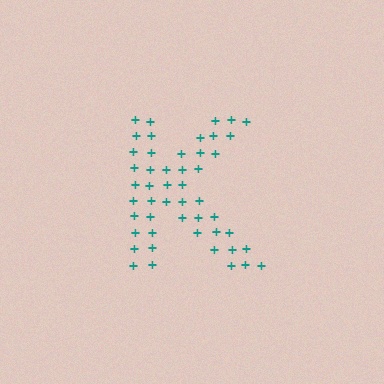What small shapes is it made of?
It is made of small plus signs.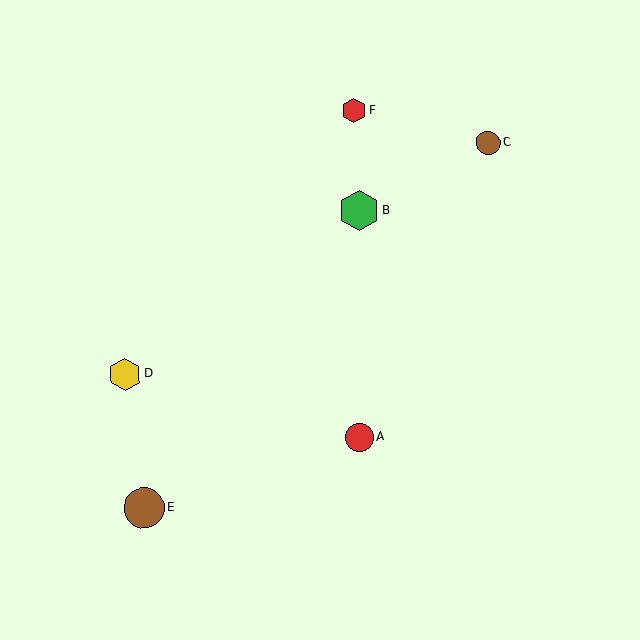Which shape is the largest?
The green hexagon (labeled B) is the largest.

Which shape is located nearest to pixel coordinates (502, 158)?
The brown circle (labeled C) at (488, 143) is nearest to that location.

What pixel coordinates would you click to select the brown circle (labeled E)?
Click at (144, 508) to select the brown circle E.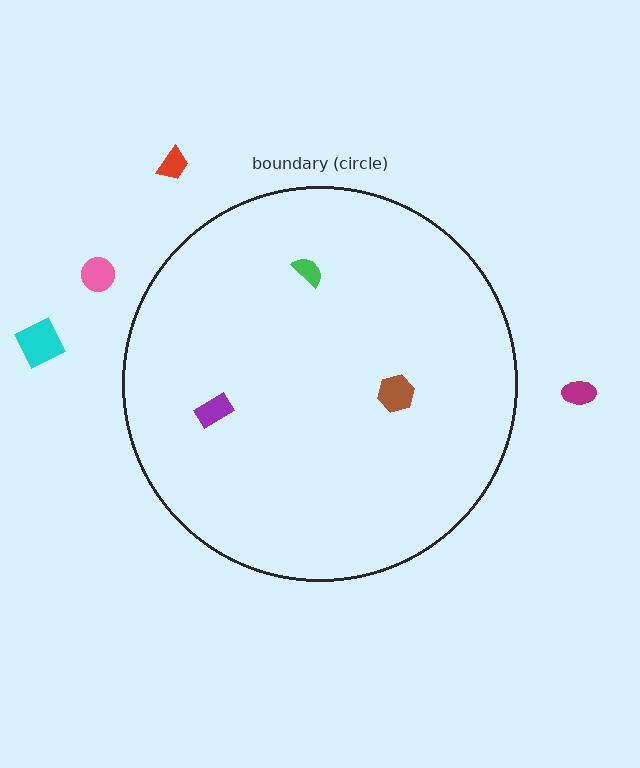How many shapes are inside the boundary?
3 inside, 4 outside.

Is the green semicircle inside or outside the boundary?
Inside.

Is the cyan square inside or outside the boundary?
Outside.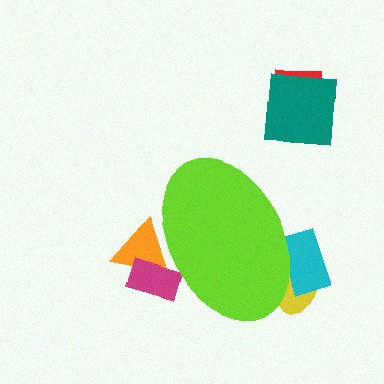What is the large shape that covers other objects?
A lime ellipse.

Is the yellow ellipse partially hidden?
Yes, the yellow ellipse is partially hidden behind the lime ellipse.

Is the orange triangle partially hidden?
Yes, the orange triangle is partially hidden behind the lime ellipse.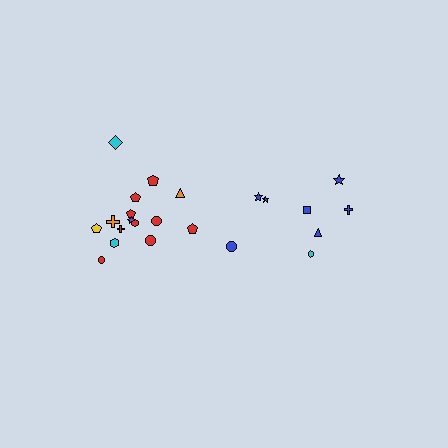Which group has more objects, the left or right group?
The left group.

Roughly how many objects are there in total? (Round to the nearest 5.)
Roughly 25 objects in total.